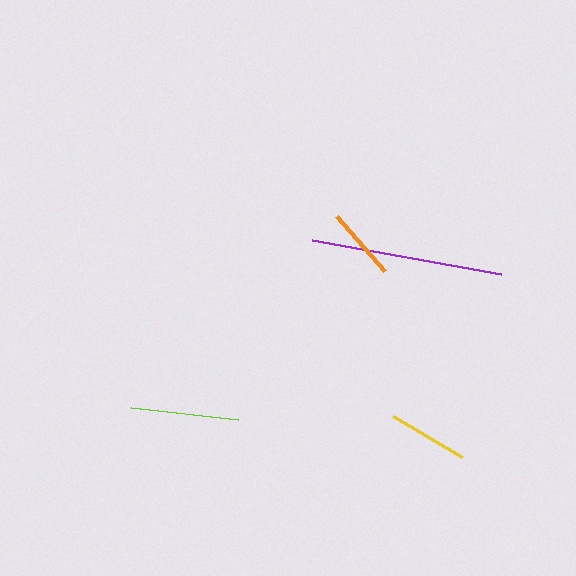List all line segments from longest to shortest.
From longest to shortest: purple, lime, yellow, orange.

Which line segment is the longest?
The purple line is the longest at approximately 192 pixels.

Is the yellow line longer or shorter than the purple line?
The purple line is longer than the yellow line.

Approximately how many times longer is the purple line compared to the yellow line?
The purple line is approximately 2.4 times the length of the yellow line.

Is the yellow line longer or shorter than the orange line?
The yellow line is longer than the orange line.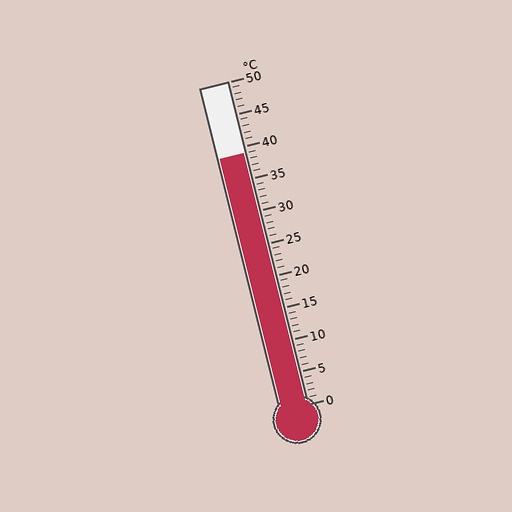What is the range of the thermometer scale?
The thermometer scale ranges from 0°C to 50°C.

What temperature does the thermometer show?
The thermometer shows approximately 39°C.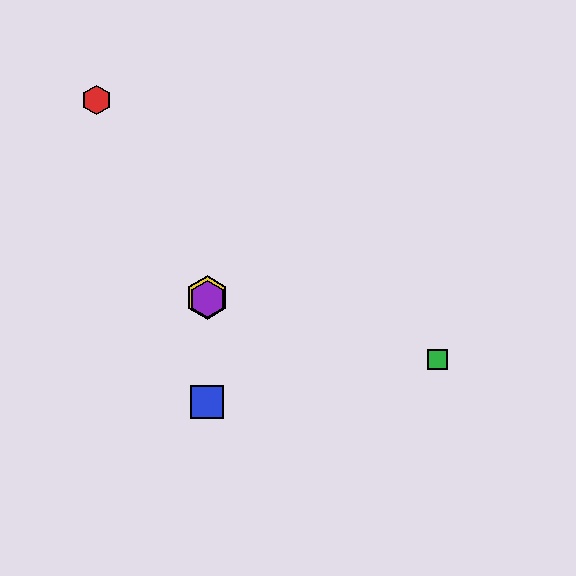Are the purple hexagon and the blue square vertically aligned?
Yes, both are at x≈207.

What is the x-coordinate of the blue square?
The blue square is at x≈207.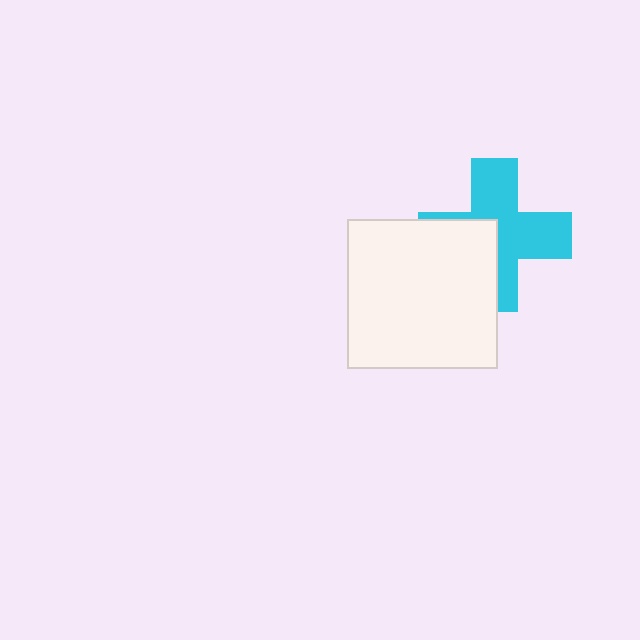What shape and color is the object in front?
The object in front is a white square.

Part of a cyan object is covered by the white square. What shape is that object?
It is a cross.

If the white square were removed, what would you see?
You would see the complete cyan cross.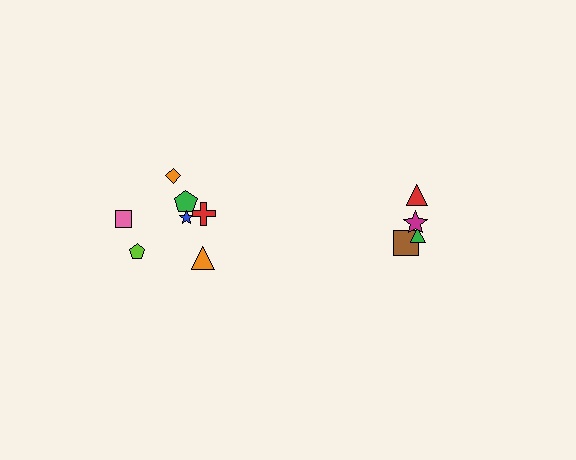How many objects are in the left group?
There are 7 objects.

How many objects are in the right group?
There are 4 objects.